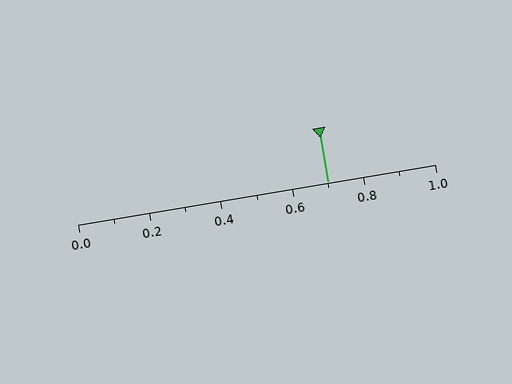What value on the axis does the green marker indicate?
The marker indicates approximately 0.7.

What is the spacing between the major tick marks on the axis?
The major ticks are spaced 0.2 apart.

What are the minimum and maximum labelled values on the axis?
The axis runs from 0.0 to 1.0.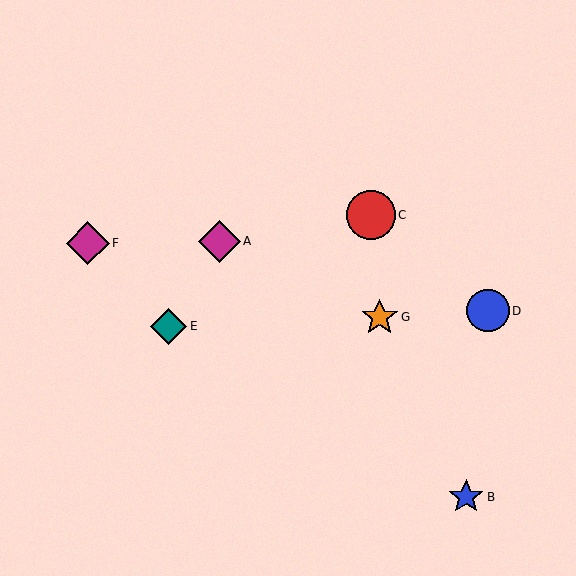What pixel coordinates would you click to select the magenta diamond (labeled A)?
Click at (219, 241) to select the magenta diamond A.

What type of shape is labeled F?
Shape F is a magenta diamond.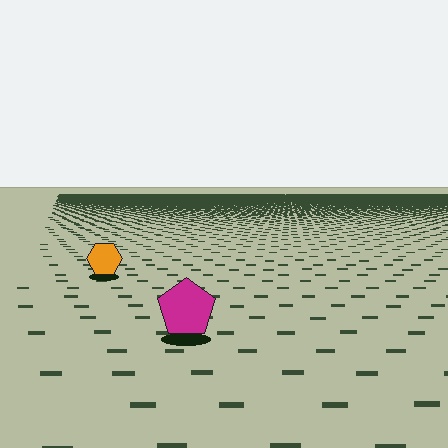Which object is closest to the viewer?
The magenta pentagon is closest. The texture marks near it are larger and more spread out.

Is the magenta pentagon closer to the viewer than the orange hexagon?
Yes. The magenta pentagon is closer — you can tell from the texture gradient: the ground texture is coarser near it.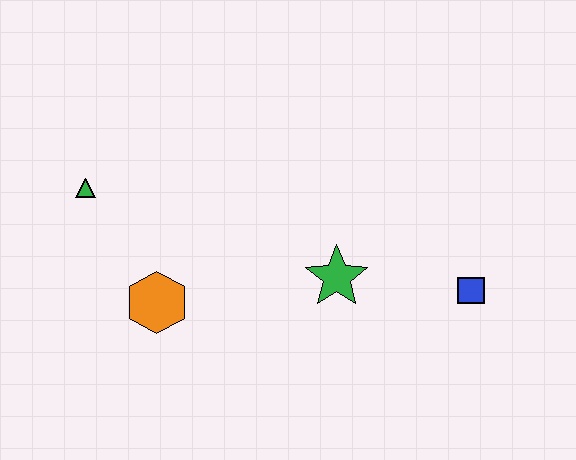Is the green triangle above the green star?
Yes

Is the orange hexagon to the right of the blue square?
No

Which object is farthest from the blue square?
The green triangle is farthest from the blue square.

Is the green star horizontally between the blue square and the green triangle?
Yes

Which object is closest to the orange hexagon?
The green triangle is closest to the orange hexagon.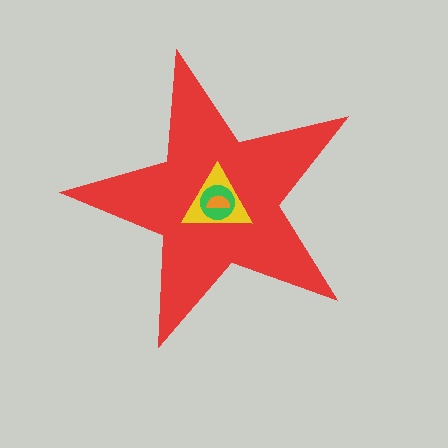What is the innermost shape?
The orange semicircle.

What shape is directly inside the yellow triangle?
The green circle.